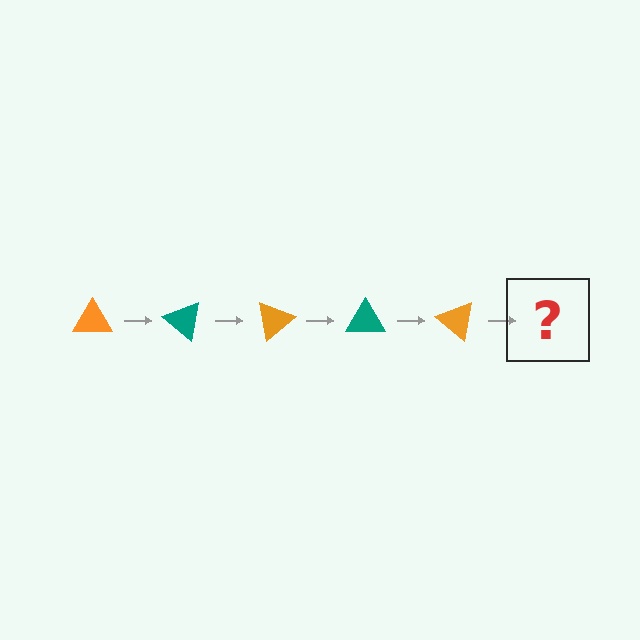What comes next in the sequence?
The next element should be a teal triangle, rotated 200 degrees from the start.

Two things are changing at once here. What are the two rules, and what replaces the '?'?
The two rules are that it rotates 40 degrees each step and the color cycles through orange and teal. The '?' should be a teal triangle, rotated 200 degrees from the start.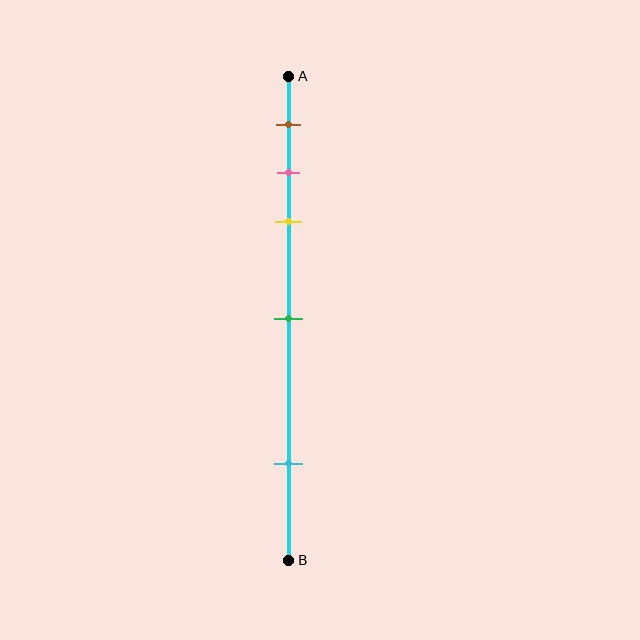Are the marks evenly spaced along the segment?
No, the marks are not evenly spaced.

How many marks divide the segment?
There are 5 marks dividing the segment.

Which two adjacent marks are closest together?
The pink and yellow marks are the closest adjacent pair.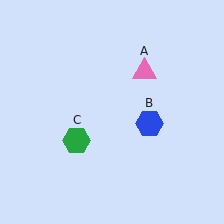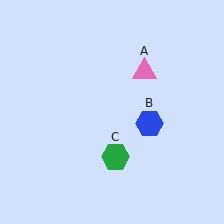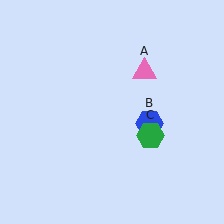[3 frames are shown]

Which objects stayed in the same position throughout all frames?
Pink triangle (object A) and blue hexagon (object B) remained stationary.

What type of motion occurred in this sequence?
The green hexagon (object C) rotated counterclockwise around the center of the scene.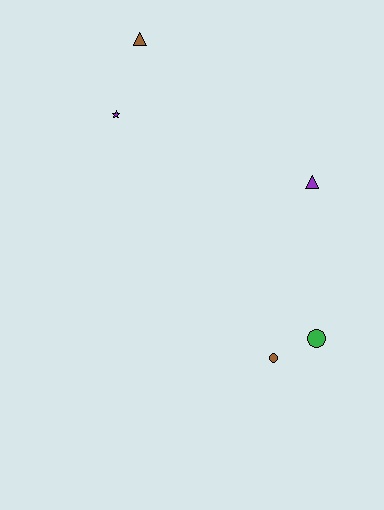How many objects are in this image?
There are 5 objects.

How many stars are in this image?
There is 1 star.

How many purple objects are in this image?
There are 2 purple objects.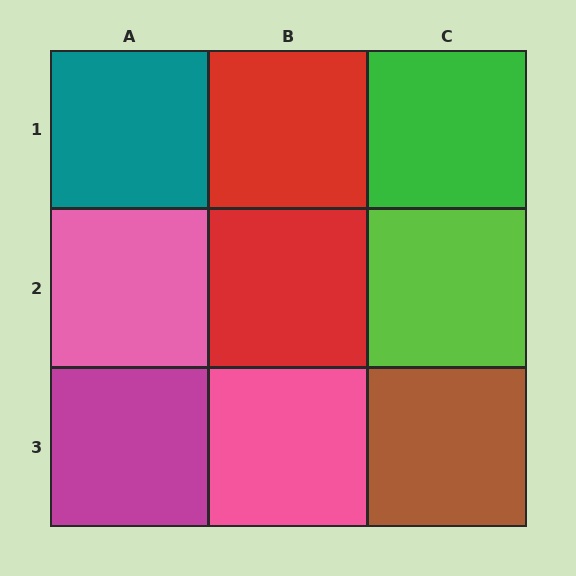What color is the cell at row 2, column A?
Pink.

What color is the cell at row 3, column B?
Pink.